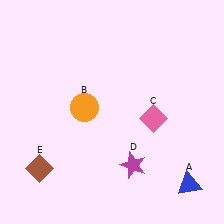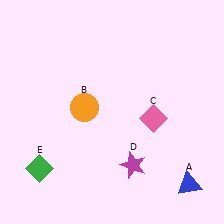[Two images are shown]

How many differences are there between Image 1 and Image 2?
There is 1 difference between the two images.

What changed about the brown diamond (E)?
In Image 1, E is brown. In Image 2, it changed to green.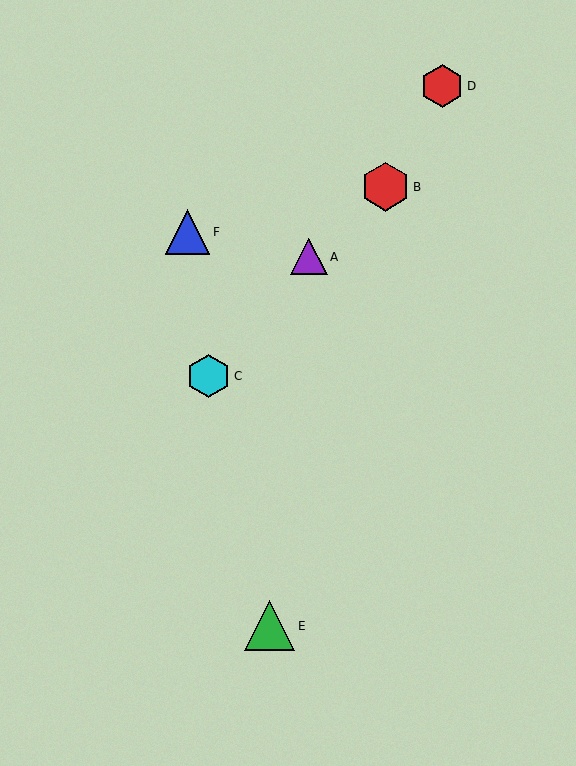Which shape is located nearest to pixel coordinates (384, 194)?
The red hexagon (labeled B) at (385, 187) is nearest to that location.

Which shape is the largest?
The green triangle (labeled E) is the largest.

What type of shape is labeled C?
Shape C is a cyan hexagon.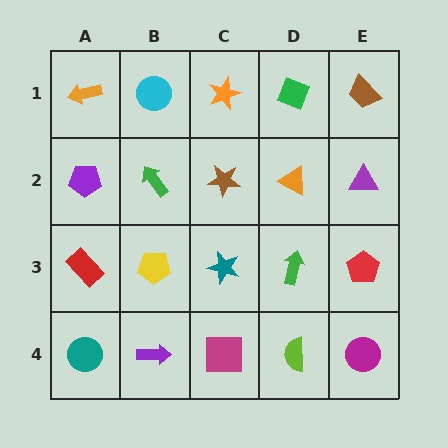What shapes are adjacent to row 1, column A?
A purple pentagon (row 2, column A), a cyan circle (row 1, column B).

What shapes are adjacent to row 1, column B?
A green arrow (row 2, column B), an orange arrow (row 1, column A), an orange star (row 1, column C).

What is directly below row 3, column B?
A purple arrow.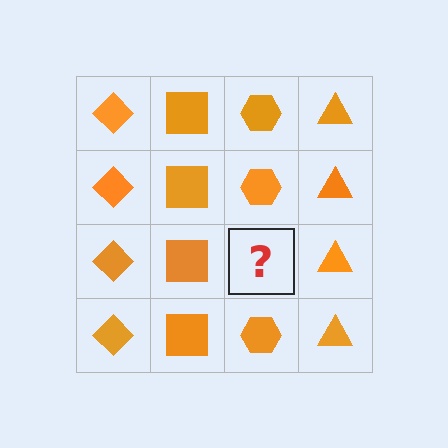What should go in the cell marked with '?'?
The missing cell should contain an orange hexagon.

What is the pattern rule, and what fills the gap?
The rule is that each column has a consistent shape. The gap should be filled with an orange hexagon.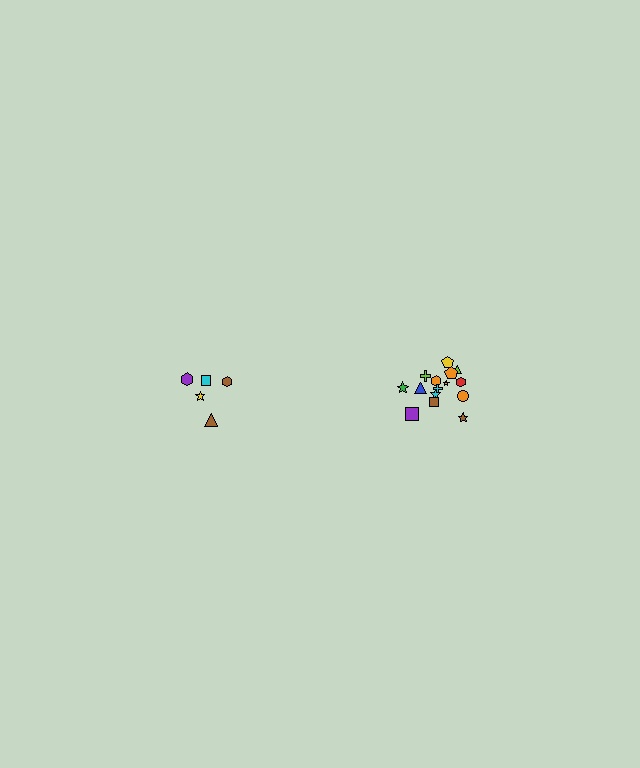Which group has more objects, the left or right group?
The right group.